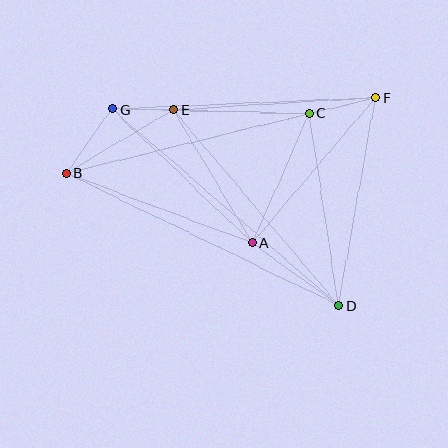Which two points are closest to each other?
Points E and G are closest to each other.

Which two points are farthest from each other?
Points B and F are farthest from each other.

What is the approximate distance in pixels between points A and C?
The distance between A and C is approximately 141 pixels.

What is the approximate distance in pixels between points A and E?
The distance between A and E is approximately 154 pixels.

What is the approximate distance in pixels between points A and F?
The distance between A and F is approximately 190 pixels.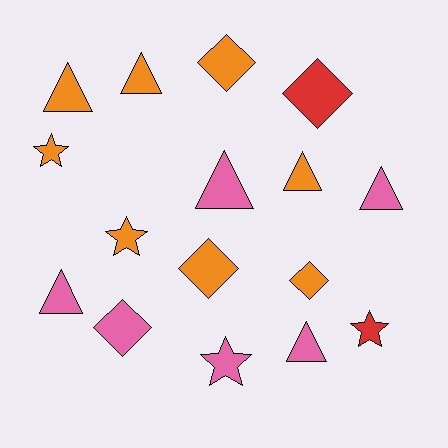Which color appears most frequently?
Orange, with 8 objects.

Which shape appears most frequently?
Triangle, with 7 objects.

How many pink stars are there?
There is 1 pink star.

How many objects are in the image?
There are 16 objects.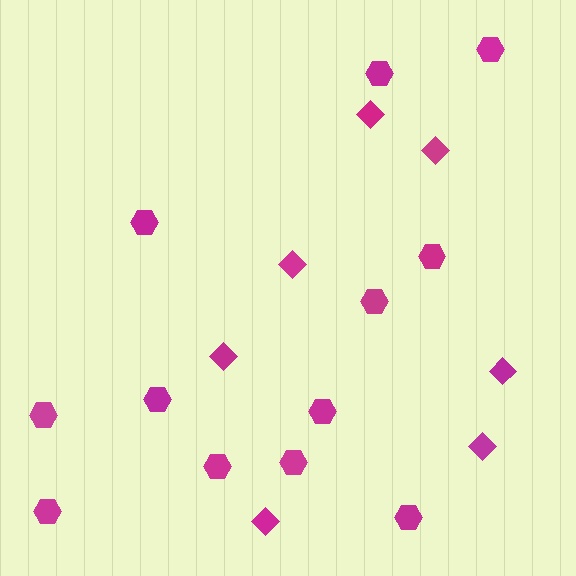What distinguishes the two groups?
There are 2 groups: one group of hexagons (12) and one group of diamonds (7).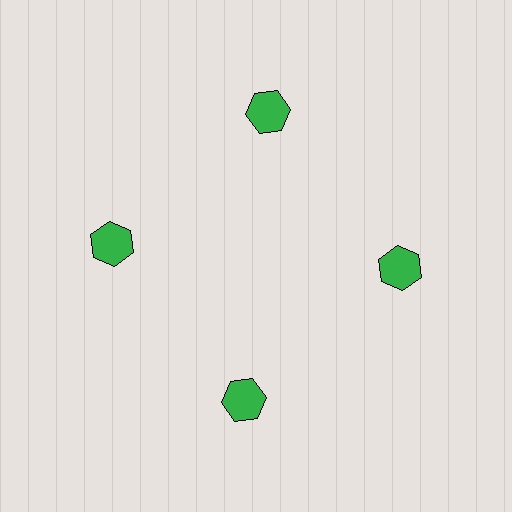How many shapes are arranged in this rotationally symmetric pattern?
There are 4 shapes, arranged in 4 groups of 1.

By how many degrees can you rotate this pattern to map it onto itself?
The pattern maps onto itself every 90 degrees of rotation.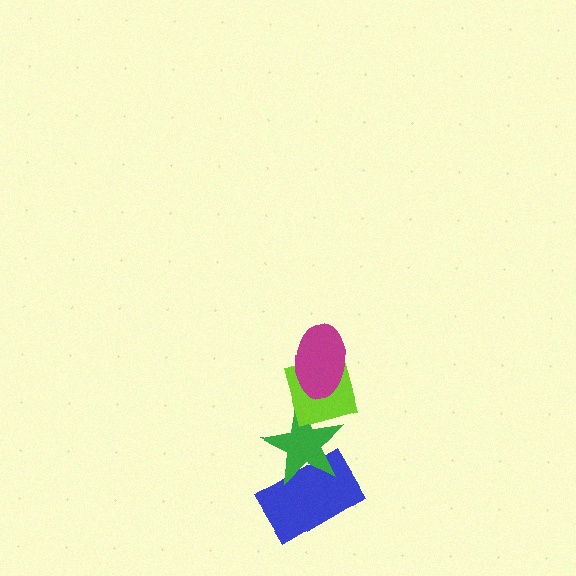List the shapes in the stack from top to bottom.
From top to bottom: the magenta ellipse, the lime diamond, the green star, the blue rectangle.